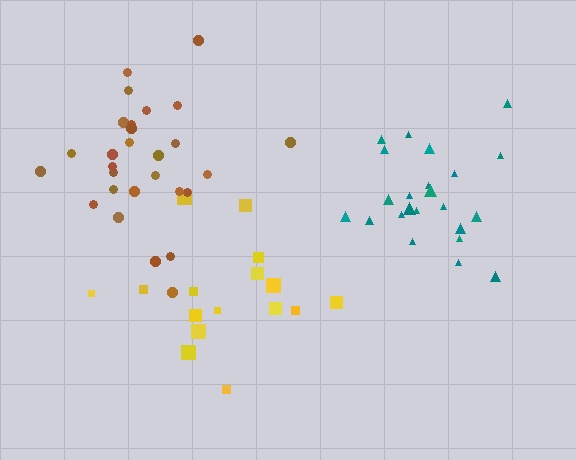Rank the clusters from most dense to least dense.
teal, brown, yellow.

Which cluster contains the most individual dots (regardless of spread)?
Brown (28).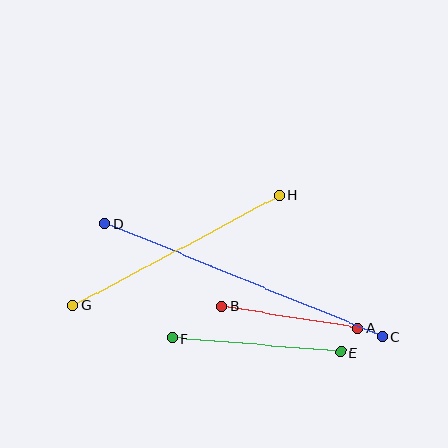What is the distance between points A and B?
The distance is approximately 137 pixels.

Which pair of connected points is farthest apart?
Points C and D are farthest apart.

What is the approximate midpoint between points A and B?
The midpoint is at approximately (289, 317) pixels.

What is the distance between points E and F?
The distance is approximately 169 pixels.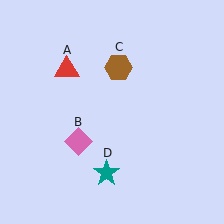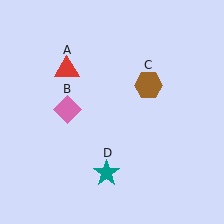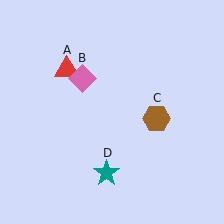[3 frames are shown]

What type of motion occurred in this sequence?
The pink diamond (object B), brown hexagon (object C) rotated clockwise around the center of the scene.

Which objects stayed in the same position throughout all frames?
Red triangle (object A) and teal star (object D) remained stationary.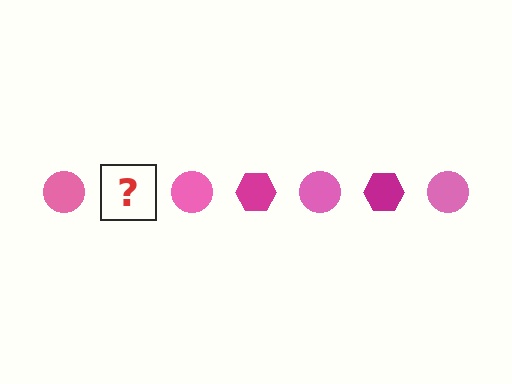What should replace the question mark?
The question mark should be replaced with a magenta hexagon.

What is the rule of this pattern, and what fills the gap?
The rule is that the pattern alternates between pink circle and magenta hexagon. The gap should be filled with a magenta hexagon.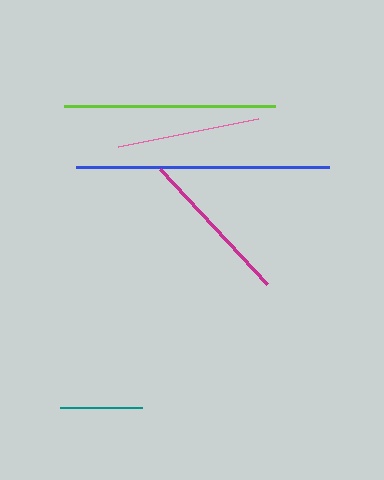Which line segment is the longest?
The blue line is the longest at approximately 253 pixels.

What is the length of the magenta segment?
The magenta segment is approximately 157 pixels long.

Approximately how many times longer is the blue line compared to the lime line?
The blue line is approximately 1.2 times the length of the lime line.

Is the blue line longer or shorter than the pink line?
The blue line is longer than the pink line.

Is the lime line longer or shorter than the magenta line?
The lime line is longer than the magenta line.